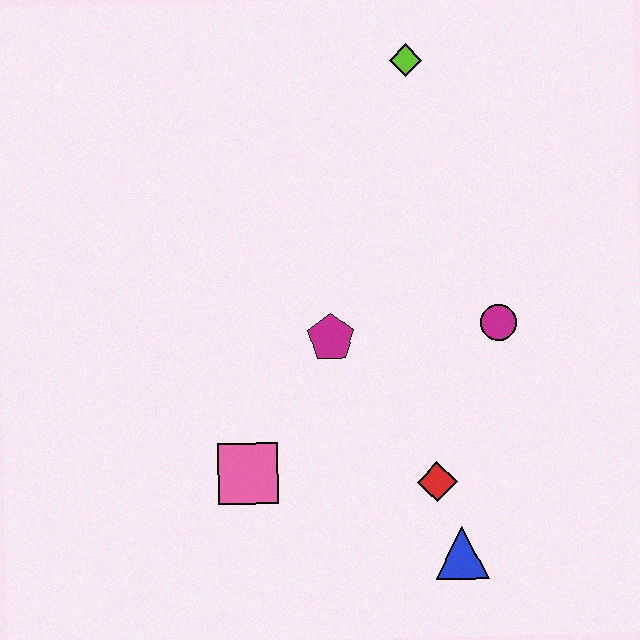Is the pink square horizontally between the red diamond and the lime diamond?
No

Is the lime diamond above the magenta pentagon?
Yes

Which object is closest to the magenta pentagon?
The pink square is closest to the magenta pentagon.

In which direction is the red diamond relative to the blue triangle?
The red diamond is above the blue triangle.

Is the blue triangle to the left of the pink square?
No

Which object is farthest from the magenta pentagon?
The lime diamond is farthest from the magenta pentagon.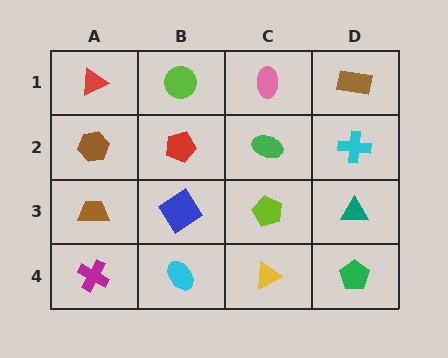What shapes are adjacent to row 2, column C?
A pink ellipse (row 1, column C), a lime pentagon (row 3, column C), a red pentagon (row 2, column B), a cyan cross (row 2, column D).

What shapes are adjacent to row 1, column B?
A red pentagon (row 2, column B), a red triangle (row 1, column A), a pink ellipse (row 1, column C).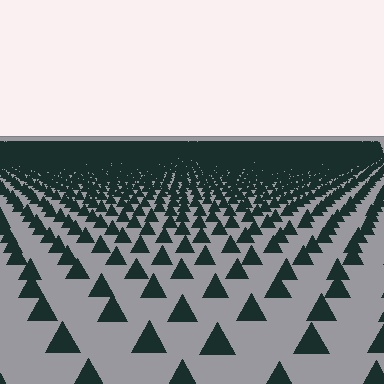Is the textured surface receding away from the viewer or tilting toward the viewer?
The surface is receding away from the viewer. Texture elements get smaller and denser toward the top.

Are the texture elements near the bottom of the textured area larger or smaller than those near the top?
Larger. Near the bottom, elements are closer to the viewer and appear at a bigger on-screen size.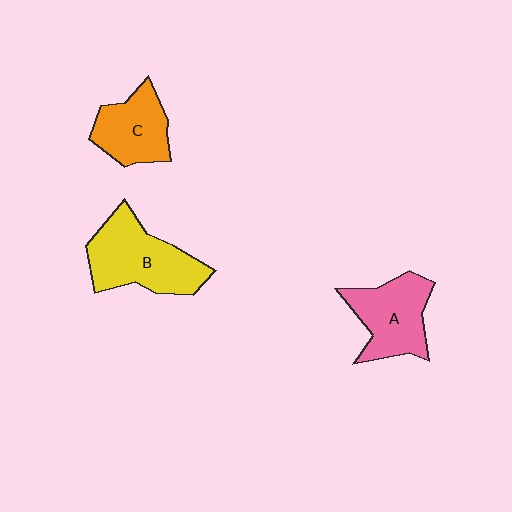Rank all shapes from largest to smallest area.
From largest to smallest: B (yellow), A (pink), C (orange).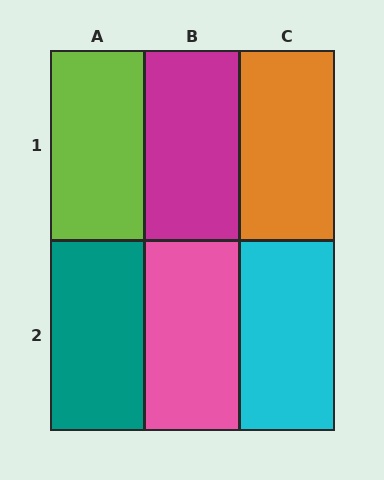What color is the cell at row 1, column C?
Orange.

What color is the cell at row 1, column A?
Lime.